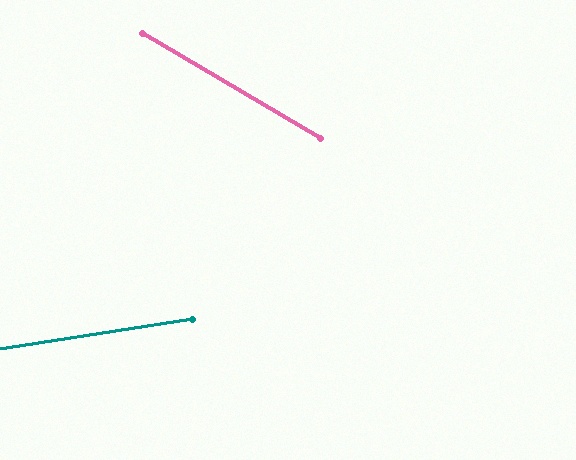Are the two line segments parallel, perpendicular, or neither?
Neither parallel nor perpendicular — they differ by about 39°.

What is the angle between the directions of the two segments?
Approximately 39 degrees.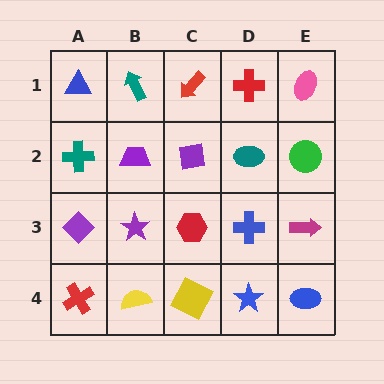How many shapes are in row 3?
5 shapes.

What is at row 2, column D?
A teal ellipse.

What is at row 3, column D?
A blue cross.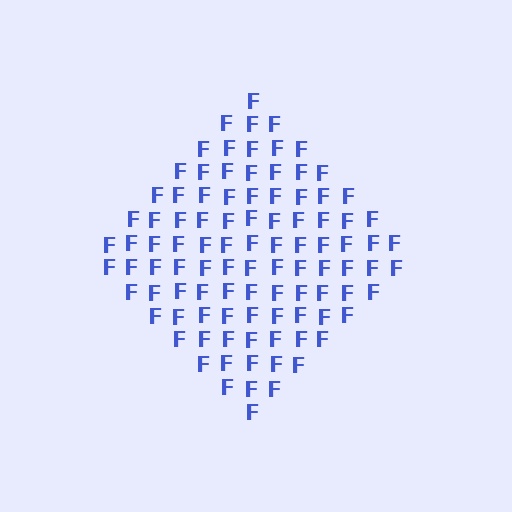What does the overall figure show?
The overall figure shows a diamond.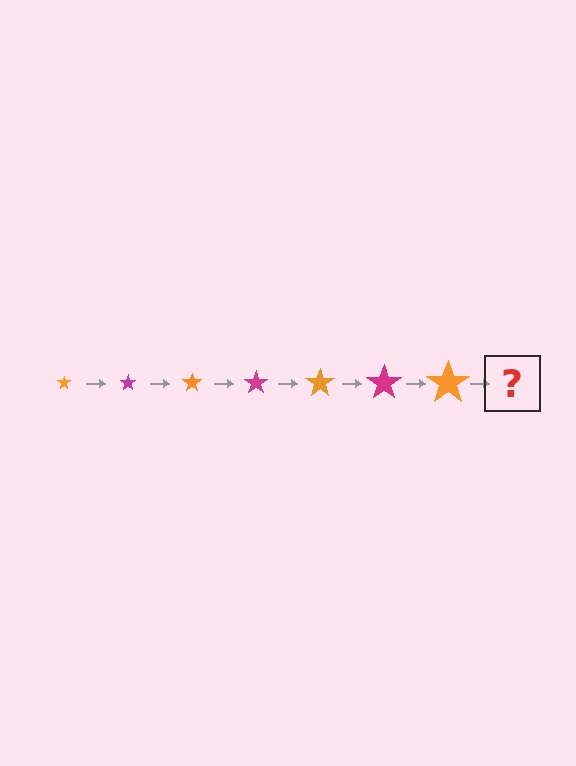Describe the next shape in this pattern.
It should be a magenta star, larger than the previous one.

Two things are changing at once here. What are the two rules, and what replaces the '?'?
The two rules are that the star grows larger each step and the color cycles through orange and magenta. The '?' should be a magenta star, larger than the previous one.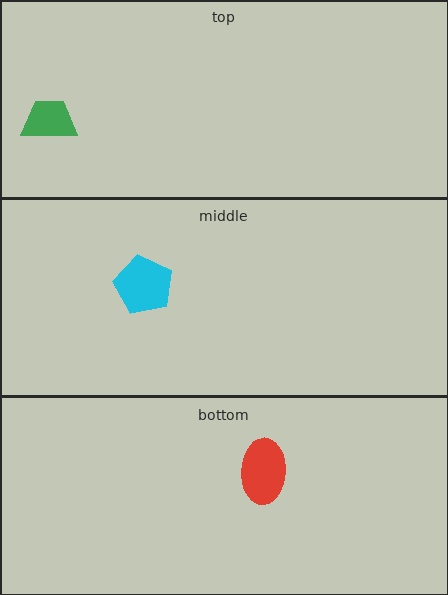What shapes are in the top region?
The green trapezoid.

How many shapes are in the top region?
1.